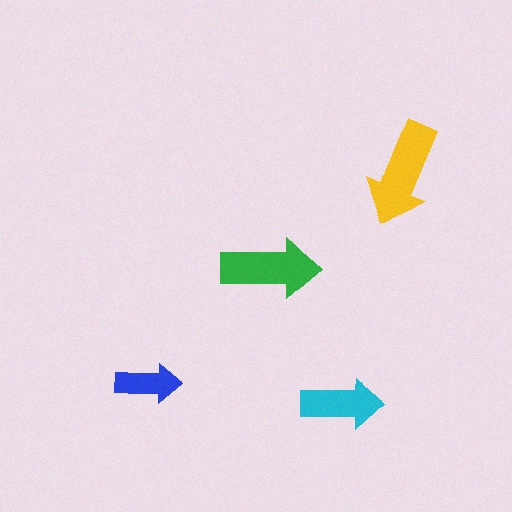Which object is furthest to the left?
The blue arrow is leftmost.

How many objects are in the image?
There are 4 objects in the image.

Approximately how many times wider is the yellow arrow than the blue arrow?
About 1.5 times wider.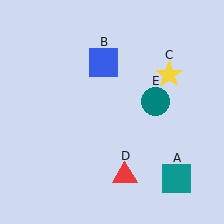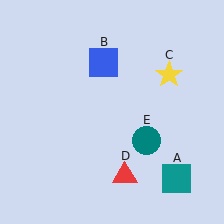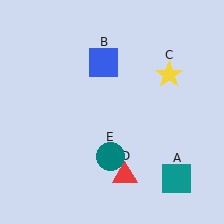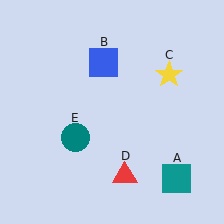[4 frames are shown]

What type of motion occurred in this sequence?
The teal circle (object E) rotated clockwise around the center of the scene.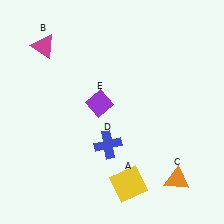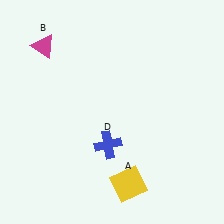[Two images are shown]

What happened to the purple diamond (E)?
The purple diamond (E) was removed in Image 2. It was in the top-left area of Image 1.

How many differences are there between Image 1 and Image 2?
There are 2 differences between the two images.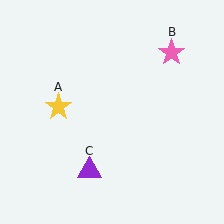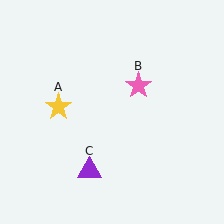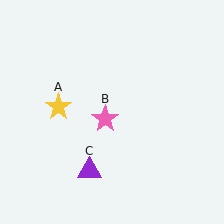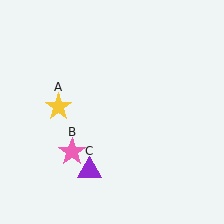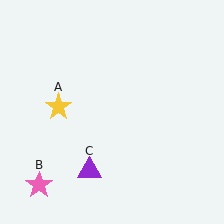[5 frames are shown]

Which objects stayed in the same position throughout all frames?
Yellow star (object A) and purple triangle (object C) remained stationary.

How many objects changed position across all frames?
1 object changed position: pink star (object B).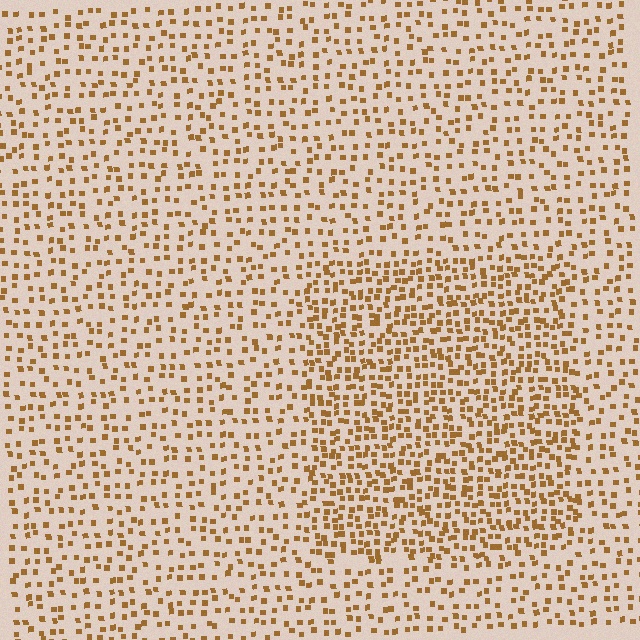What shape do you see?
I see a rectangle.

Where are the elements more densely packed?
The elements are more densely packed inside the rectangle boundary.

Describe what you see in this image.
The image contains small brown elements arranged at two different densities. A rectangle-shaped region is visible where the elements are more densely packed than the surrounding area.